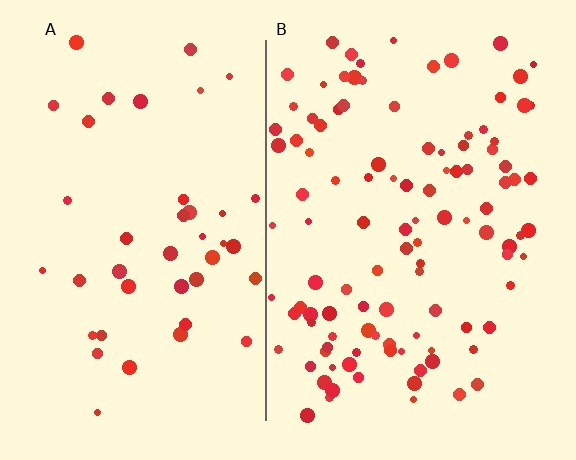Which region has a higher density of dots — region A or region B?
B (the right).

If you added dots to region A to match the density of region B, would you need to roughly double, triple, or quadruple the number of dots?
Approximately triple.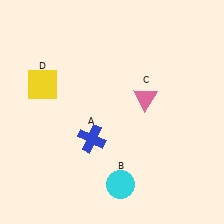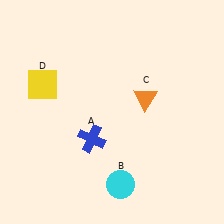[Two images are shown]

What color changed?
The triangle (C) changed from pink in Image 1 to orange in Image 2.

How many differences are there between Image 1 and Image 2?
There is 1 difference between the two images.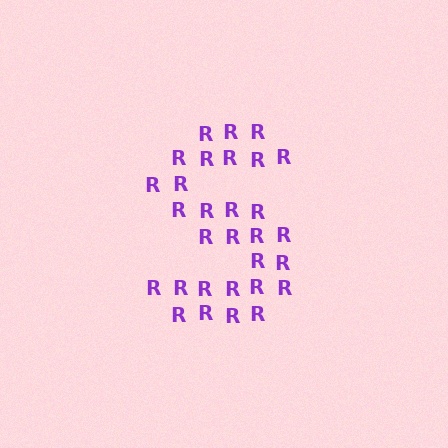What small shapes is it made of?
It is made of small letter R's.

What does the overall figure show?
The overall figure shows the letter S.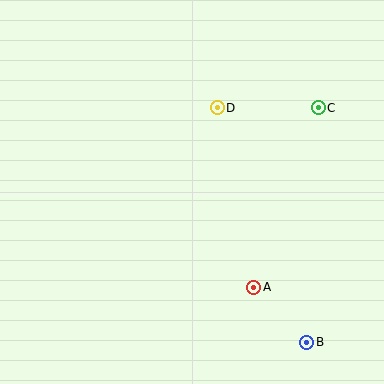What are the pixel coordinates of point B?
Point B is at (307, 342).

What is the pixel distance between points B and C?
The distance between B and C is 235 pixels.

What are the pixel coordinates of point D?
Point D is at (217, 108).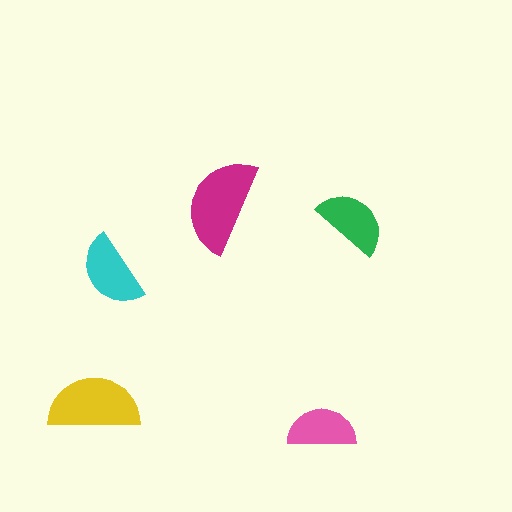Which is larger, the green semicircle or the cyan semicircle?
The cyan one.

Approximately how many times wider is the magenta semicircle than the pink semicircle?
About 1.5 times wider.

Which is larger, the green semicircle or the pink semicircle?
The green one.